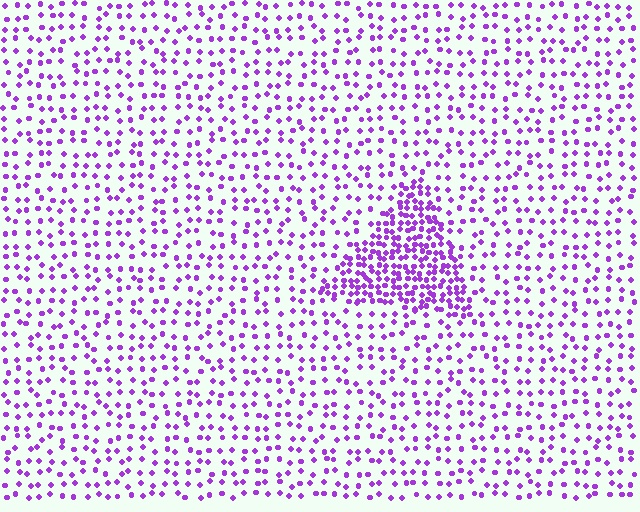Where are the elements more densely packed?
The elements are more densely packed inside the triangle boundary.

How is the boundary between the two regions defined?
The boundary is defined by a change in element density (approximately 2.6x ratio). All elements are the same color, size, and shape.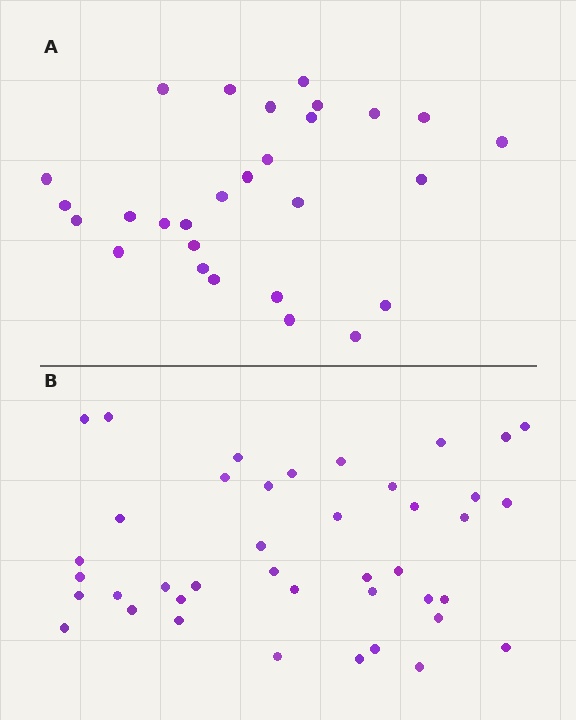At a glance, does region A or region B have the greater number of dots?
Region B (the bottom region) has more dots.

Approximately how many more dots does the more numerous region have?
Region B has approximately 15 more dots than region A.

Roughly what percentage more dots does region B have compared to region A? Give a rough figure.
About 45% more.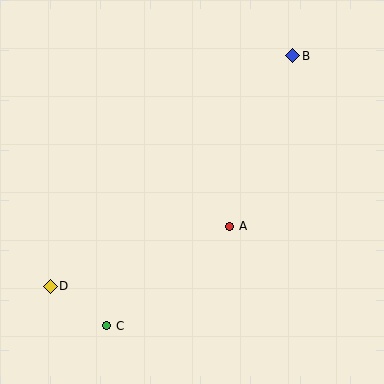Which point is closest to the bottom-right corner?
Point A is closest to the bottom-right corner.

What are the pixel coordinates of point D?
Point D is at (50, 286).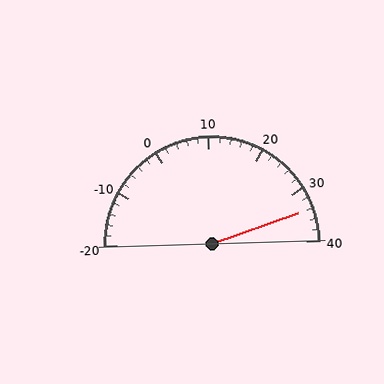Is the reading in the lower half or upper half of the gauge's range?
The reading is in the upper half of the range (-20 to 40).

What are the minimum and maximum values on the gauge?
The gauge ranges from -20 to 40.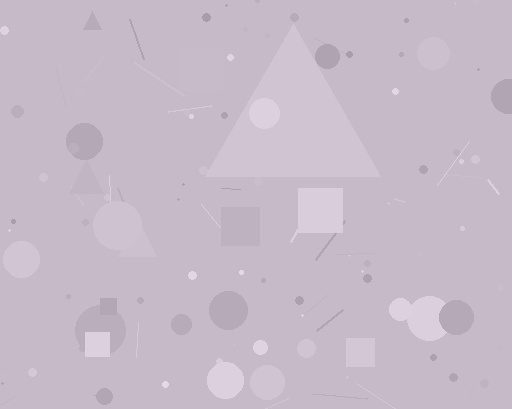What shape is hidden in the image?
A triangle is hidden in the image.